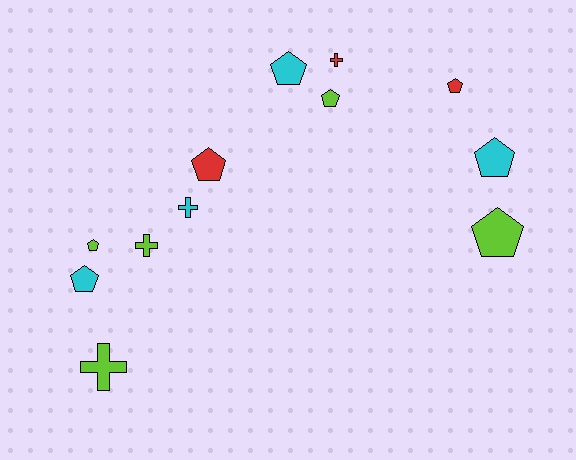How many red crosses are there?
There is 1 red cross.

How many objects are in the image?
There are 12 objects.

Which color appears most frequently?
Lime, with 5 objects.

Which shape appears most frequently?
Pentagon, with 8 objects.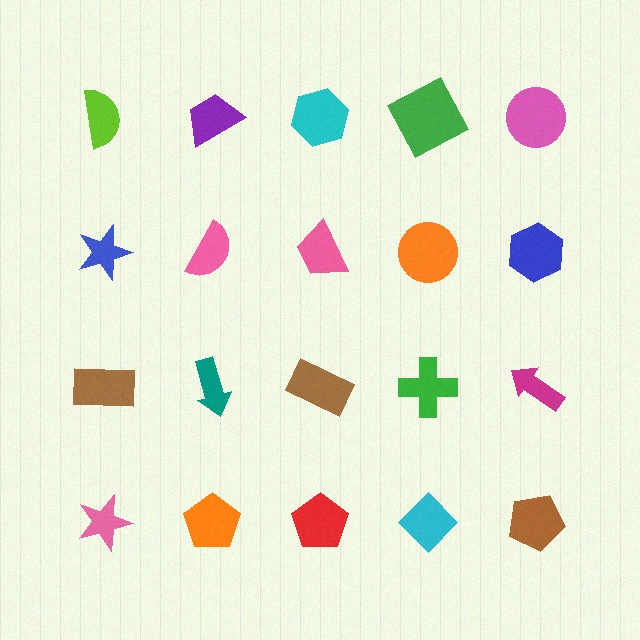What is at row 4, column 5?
A brown pentagon.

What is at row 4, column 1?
A pink star.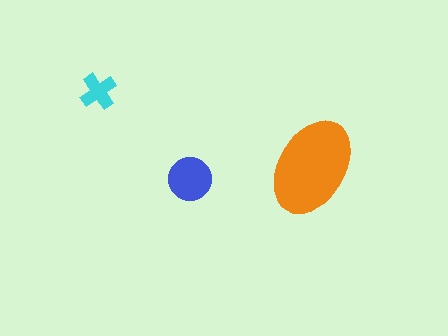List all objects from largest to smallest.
The orange ellipse, the blue circle, the cyan cross.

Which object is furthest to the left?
The cyan cross is leftmost.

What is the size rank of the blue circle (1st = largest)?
2nd.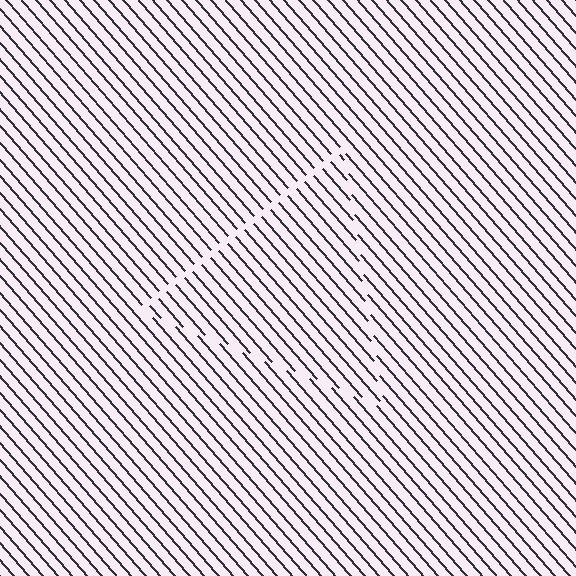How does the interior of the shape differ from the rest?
The interior of the shape contains the same grating, shifted by half a period — the contour is defined by the phase discontinuity where line-ends from the inner and outer gratings abut.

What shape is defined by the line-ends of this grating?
An illusory triangle. The interior of the shape contains the same grating, shifted by half a period — the contour is defined by the phase discontinuity where line-ends from the inner and outer gratings abut.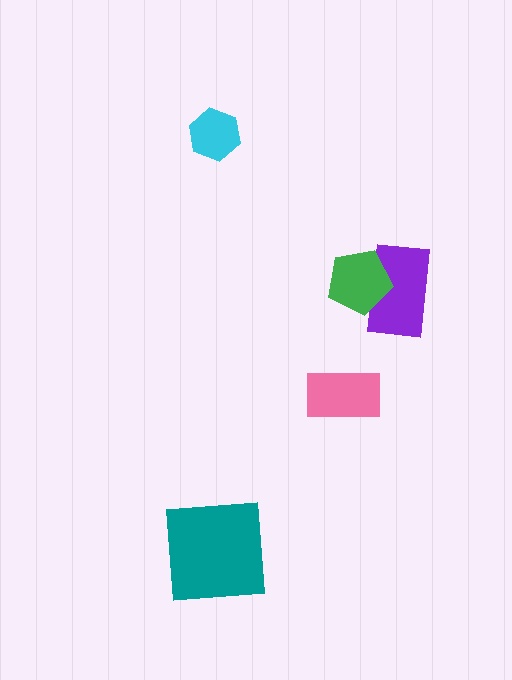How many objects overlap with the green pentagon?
1 object overlaps with the green pentagon.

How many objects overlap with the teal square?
0 objects overlap with the teal square.